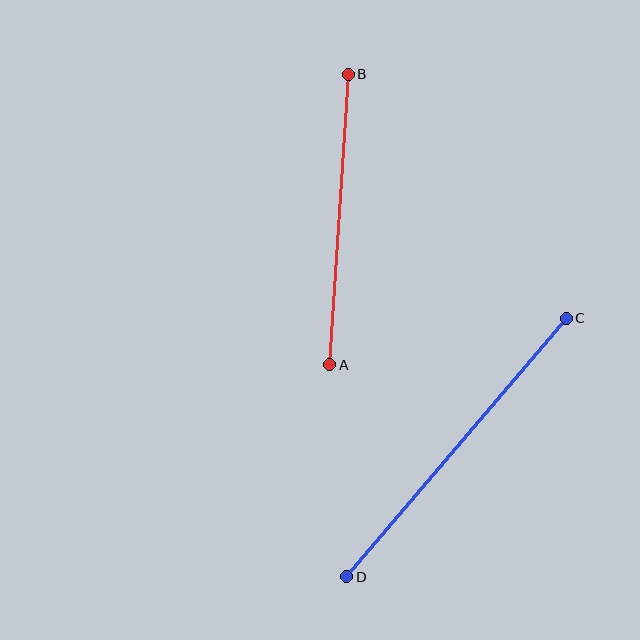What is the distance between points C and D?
The distance is approximately 339 pixels.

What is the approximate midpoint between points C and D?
The midpoint is at approximately (457, 448) pixels.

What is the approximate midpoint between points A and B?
The midpoint is at approximately (339, 220) pixels.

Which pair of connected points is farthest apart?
Points C and D are farthest apart.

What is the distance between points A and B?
The distance is approximately 291 pixels.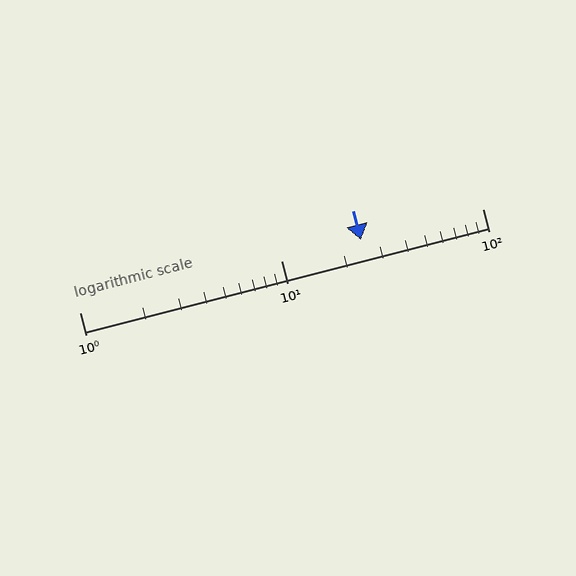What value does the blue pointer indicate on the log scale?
The pointer indicates approximately 25.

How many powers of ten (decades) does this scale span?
The scale spans 2 decades, from 1 to 100.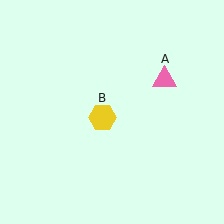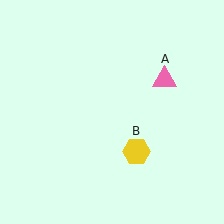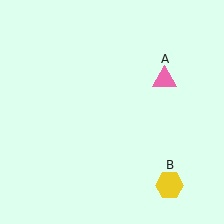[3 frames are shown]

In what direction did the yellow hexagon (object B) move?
The yellow hexagon (object B) moved down and to the right.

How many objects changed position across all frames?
1 object changed position: yellow hexagon (object B).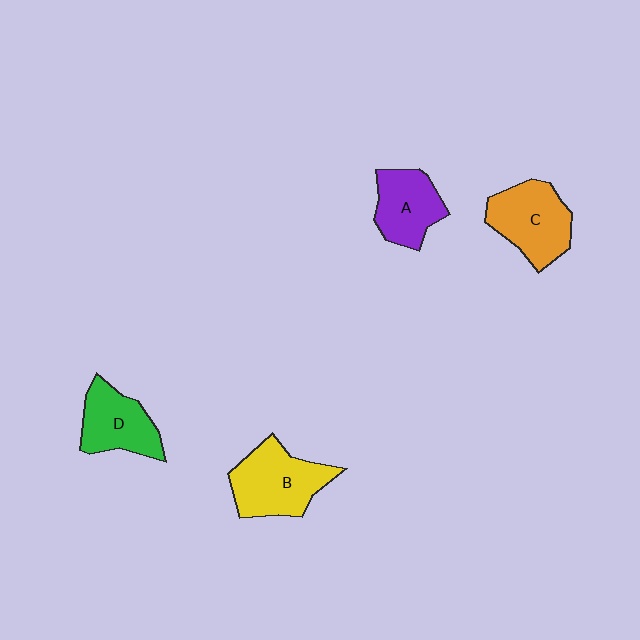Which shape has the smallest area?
Shape A (purple).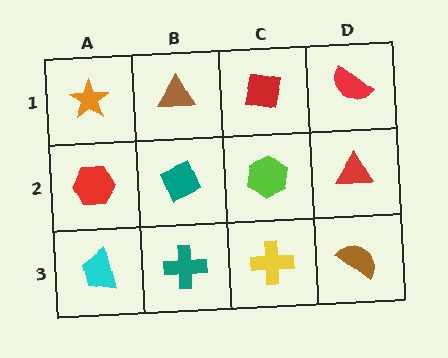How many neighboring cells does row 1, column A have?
2.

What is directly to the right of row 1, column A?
A brown triangle.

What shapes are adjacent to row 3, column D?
A red triangle (row 2, column D), a yellow cross (row 3, column C).